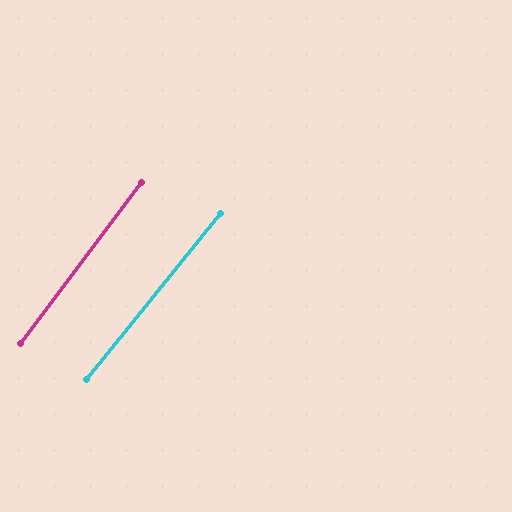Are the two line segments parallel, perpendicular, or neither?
Parallel — their directions differ by only 1.7°.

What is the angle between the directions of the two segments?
Approximately 2 degrees.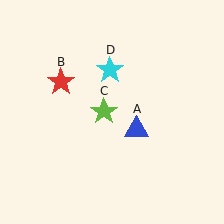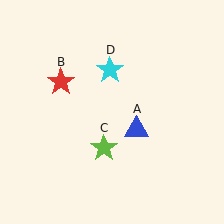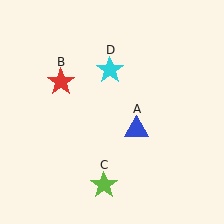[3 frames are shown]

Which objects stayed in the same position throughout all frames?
Blue triangle (object A) and red star (object B) and cyan star (object D) remained stationary.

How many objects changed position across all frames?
1 object changed position: lime star (object C).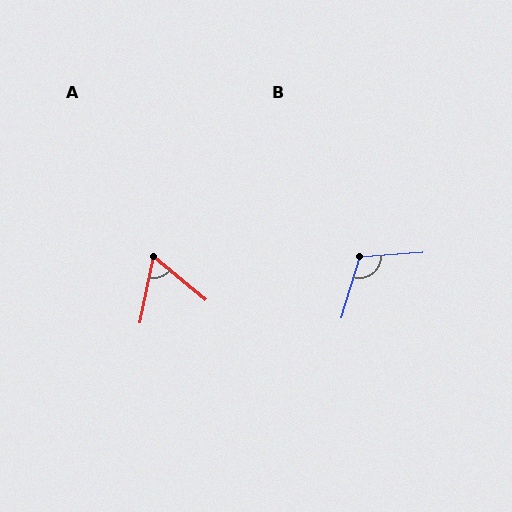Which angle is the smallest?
A, at approximately 62 degrees.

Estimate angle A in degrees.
Approximately 62 degrees.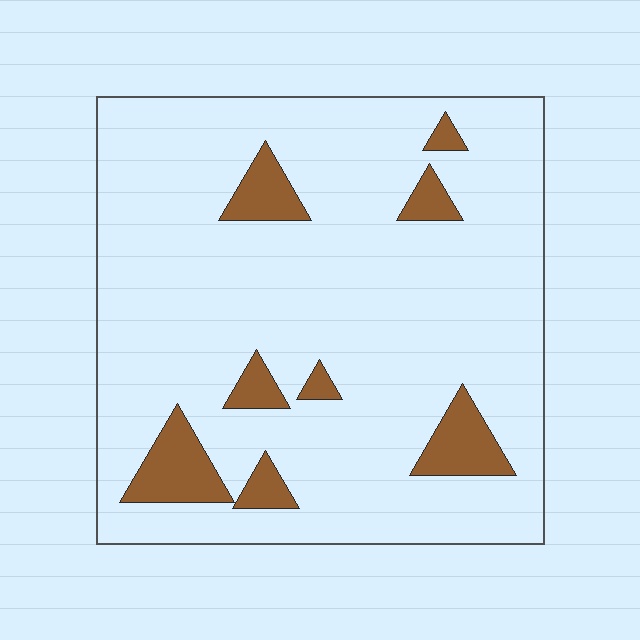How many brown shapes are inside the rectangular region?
8.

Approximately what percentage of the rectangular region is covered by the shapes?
Approximately 10%.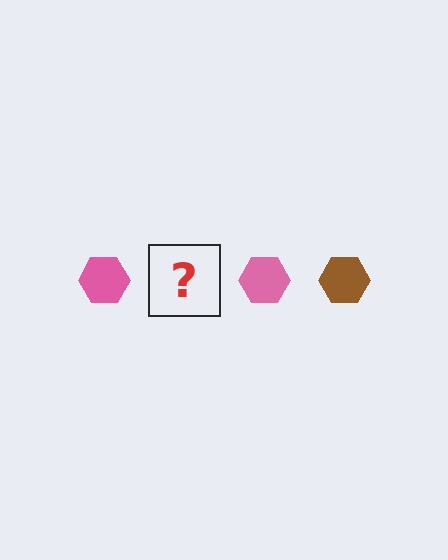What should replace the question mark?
The question mark should be replaced with a brown hexagon.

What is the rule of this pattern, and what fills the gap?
The rule is that the pattern cycles through pink, brown hexagons. The gap should be filled with a brown hexagon.